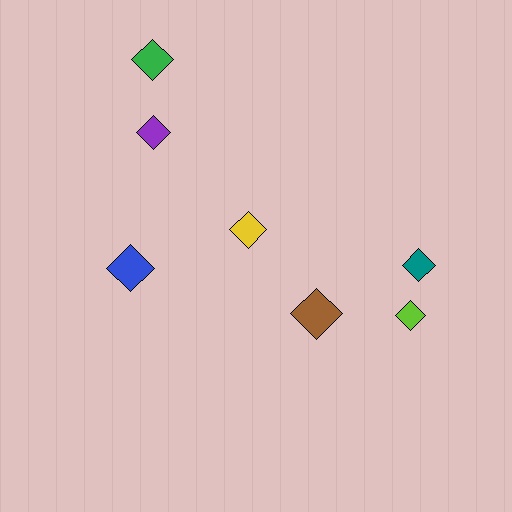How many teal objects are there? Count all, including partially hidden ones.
There is 1 teal object.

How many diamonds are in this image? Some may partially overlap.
There are 7 diamonds.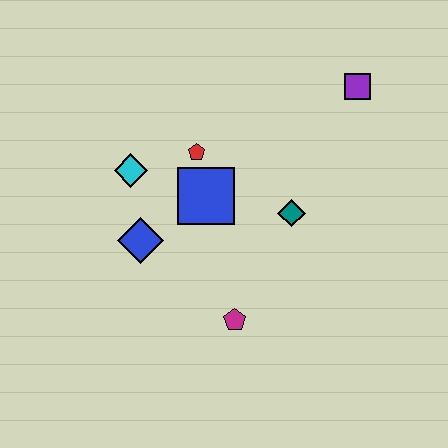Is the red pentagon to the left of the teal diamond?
Yes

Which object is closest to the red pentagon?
The blue square is closest to the red pentagon.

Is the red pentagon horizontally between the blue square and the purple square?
No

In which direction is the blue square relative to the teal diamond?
The blue square is to the left of the teal diamond.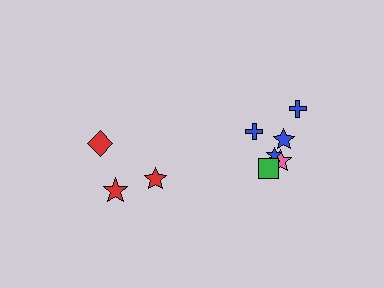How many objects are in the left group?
There are 3 objects.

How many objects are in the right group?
There are 6 objects.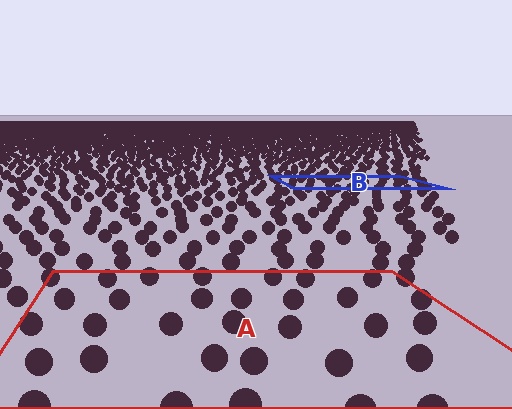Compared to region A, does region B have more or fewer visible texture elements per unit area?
Region B has more texture elements per unit area — they are packed more densely because it is farther away.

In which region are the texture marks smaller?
The texture marks are smaller in region B, because it is farther away.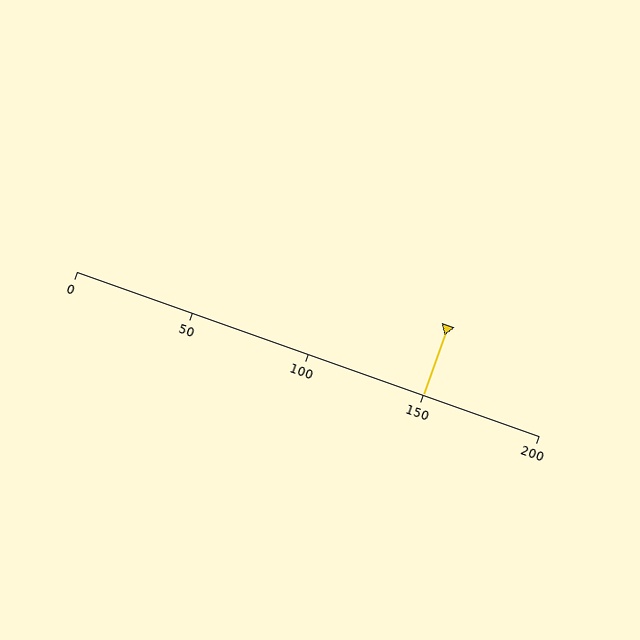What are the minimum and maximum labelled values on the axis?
The axis runs from 0 to 200.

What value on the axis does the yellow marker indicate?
The marker indicates approximately 150.